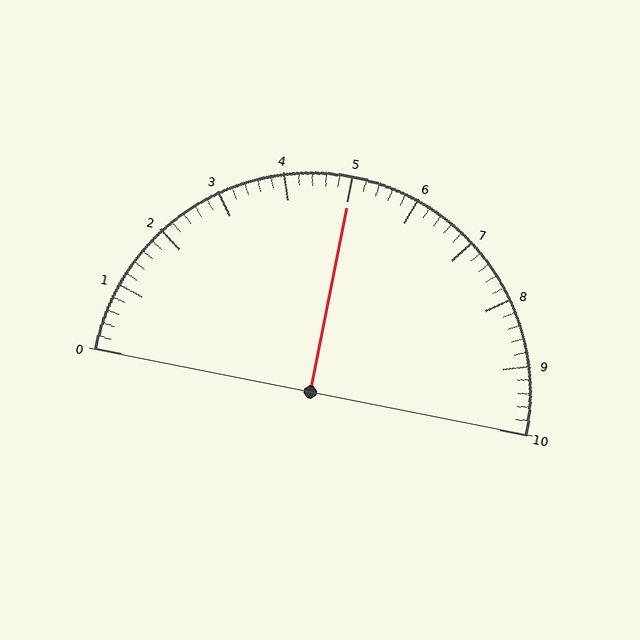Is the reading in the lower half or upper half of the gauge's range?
The reading is in the upper half of the range (0 to 10).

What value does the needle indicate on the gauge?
The needle indicates approximately 5.0.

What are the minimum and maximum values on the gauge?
The gauge ranges from 0 to 10.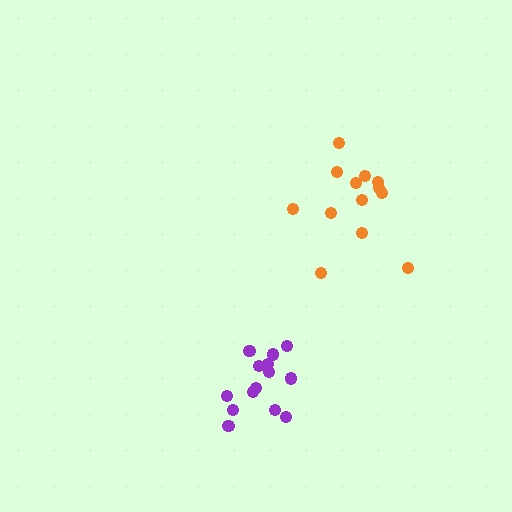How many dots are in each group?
Group 1: 14 dots, Group 2: 13 dots (27 total).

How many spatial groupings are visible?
There are 2 spatial groupings.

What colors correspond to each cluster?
The clusters are colored: purple, orange.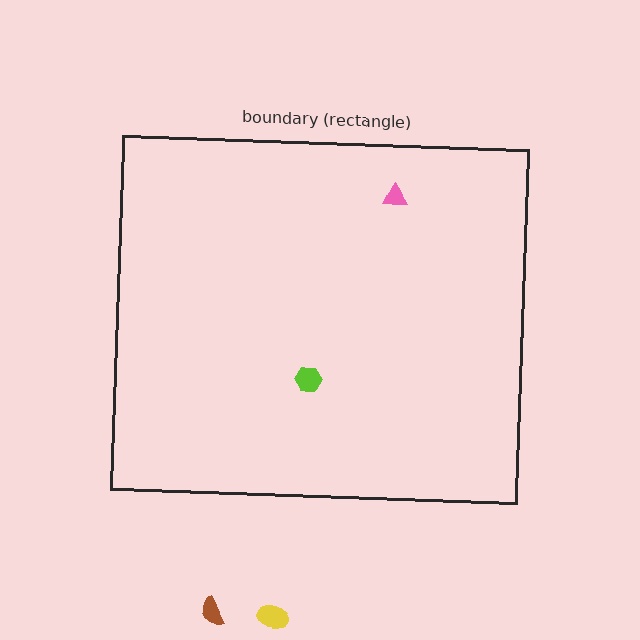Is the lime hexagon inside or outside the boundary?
Inside.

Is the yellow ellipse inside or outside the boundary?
Outside.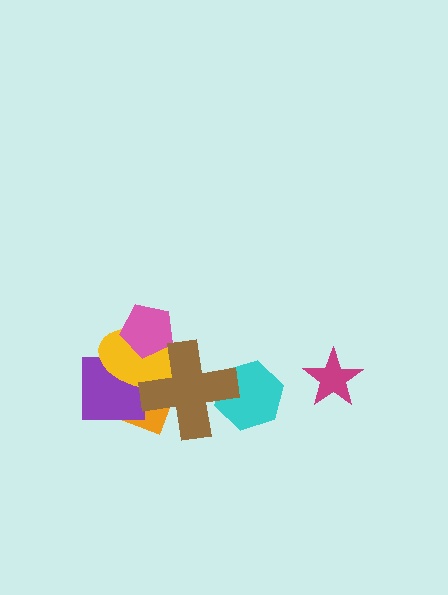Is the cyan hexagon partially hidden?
Yes, it is partially covered by another shape.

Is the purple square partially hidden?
Yes, it is partially covered by another shape.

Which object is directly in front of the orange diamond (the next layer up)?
The purple square is directly in front of the orange diamond.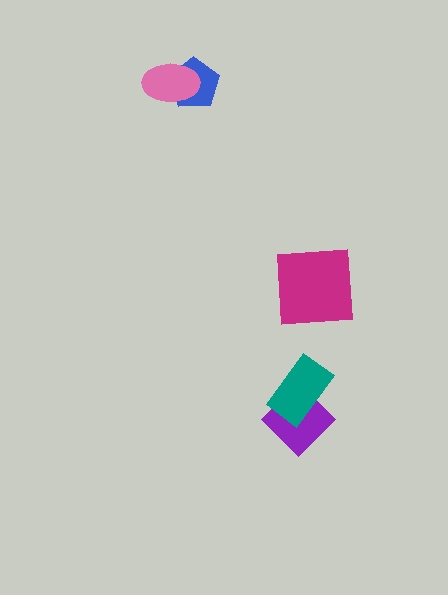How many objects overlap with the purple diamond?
1 object overlaps with the purple diamond.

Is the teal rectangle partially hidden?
No, no other shape covers it.